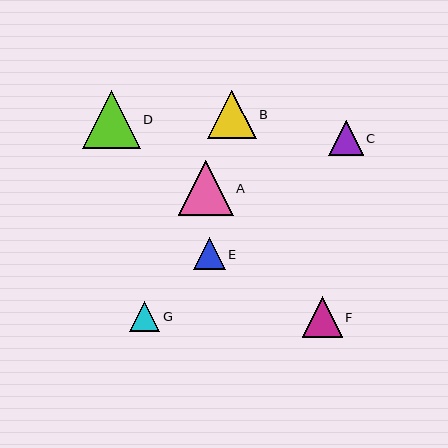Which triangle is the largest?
Triangle D is the largest with a size of approximately 58 pixels.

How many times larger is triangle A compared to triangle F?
Triangle A is approximately 1.4 times the size of triangle F.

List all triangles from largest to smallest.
From largest to smallest: D, A, B, F, C, E, G.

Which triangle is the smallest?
Triangle G is the smallest with a size of approximately 30 pixels.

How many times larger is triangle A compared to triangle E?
Triangle A is approximately 1.7 times the size of triangle E.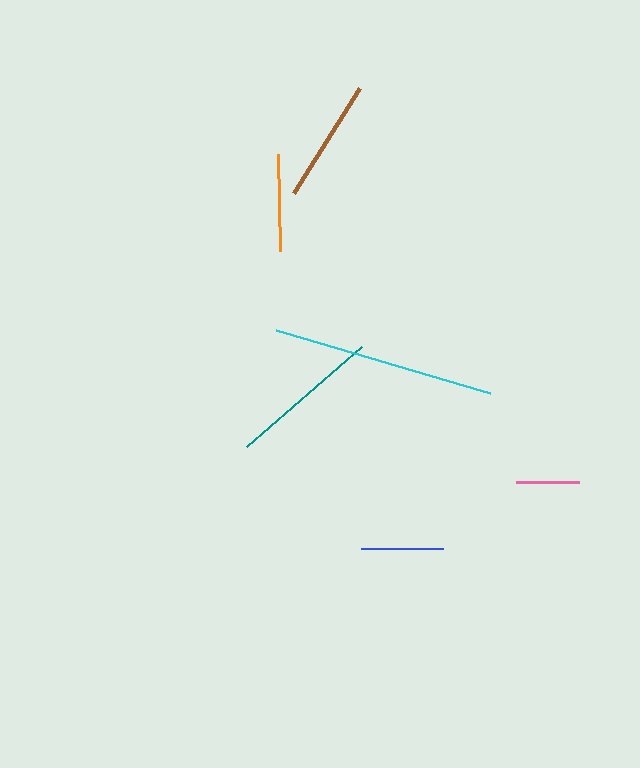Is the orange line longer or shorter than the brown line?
The brown line is longer than the orange line.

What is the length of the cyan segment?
The cyan segment is approximately 223 pixels long.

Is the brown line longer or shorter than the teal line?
The teal line is longer than the brown line.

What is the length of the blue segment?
The blue segment is approximately 83 pixels long.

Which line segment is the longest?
The cyan line is the longest at approximately 223 pixels.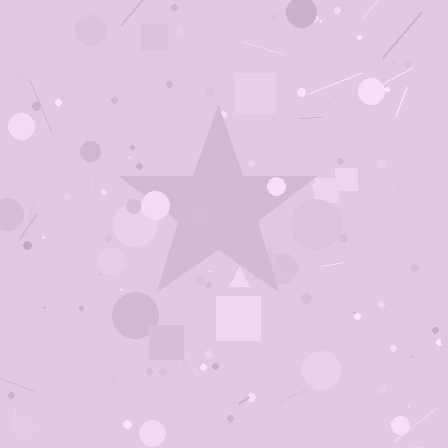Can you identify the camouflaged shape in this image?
The camouflaged shape is a star.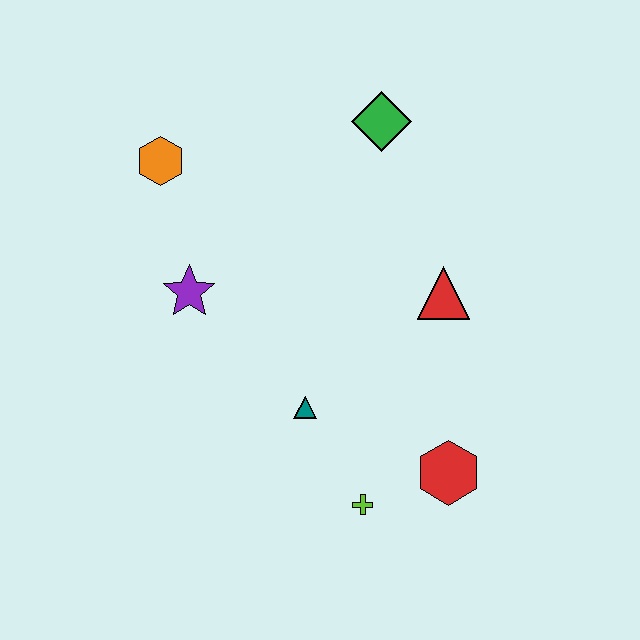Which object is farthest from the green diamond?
The lime cross is farthest from the green diamond.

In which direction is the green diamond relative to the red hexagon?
The green diamond is above the red hexagon.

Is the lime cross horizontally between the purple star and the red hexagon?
Yes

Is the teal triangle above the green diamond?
No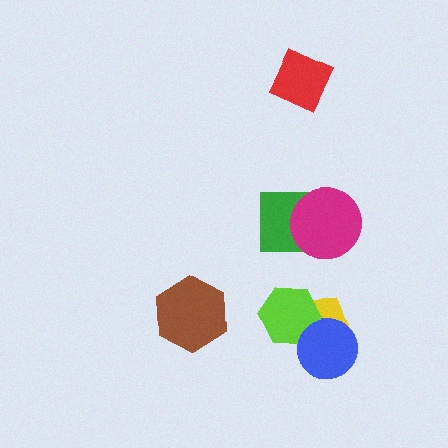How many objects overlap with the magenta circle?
1 object overlaps with the magenta circle.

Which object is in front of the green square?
The magenta circle is in front of the green square.